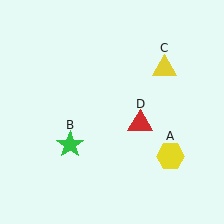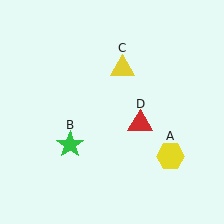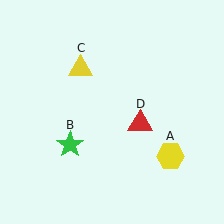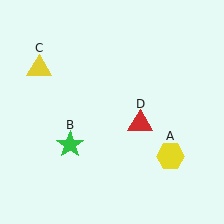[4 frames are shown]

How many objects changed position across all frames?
1 object changed position: yellow triangle (object C).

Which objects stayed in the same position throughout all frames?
Yellow hexagon (object A) and green star (object B) and red triangle (object D) remained stationary.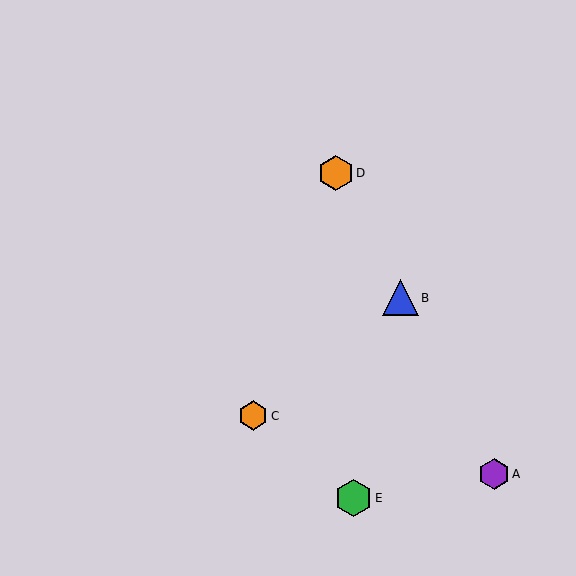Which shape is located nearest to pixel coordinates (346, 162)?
The orange hexagon (labeled D) at (336, 173) is nearest to that location.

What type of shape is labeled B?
Shape B is a blue triangle.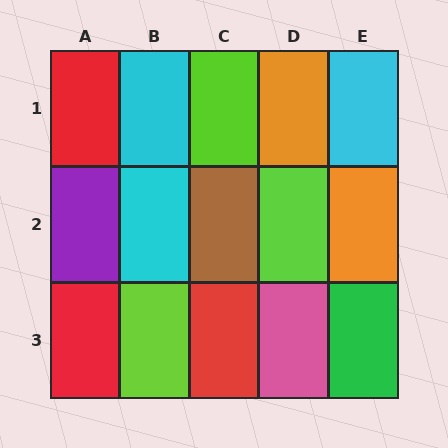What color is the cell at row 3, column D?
Pink.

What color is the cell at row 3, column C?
Red.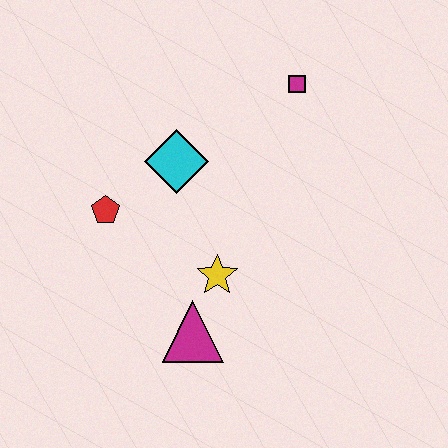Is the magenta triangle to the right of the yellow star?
No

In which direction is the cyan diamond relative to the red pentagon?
The cyan diamond is to the right of the red pentagon.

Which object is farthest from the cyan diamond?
The magenta triangle is farthest from the cyan diamond.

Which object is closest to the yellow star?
The magenta triangle is closest to the yellow star.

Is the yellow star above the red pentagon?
No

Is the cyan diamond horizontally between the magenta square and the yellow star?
No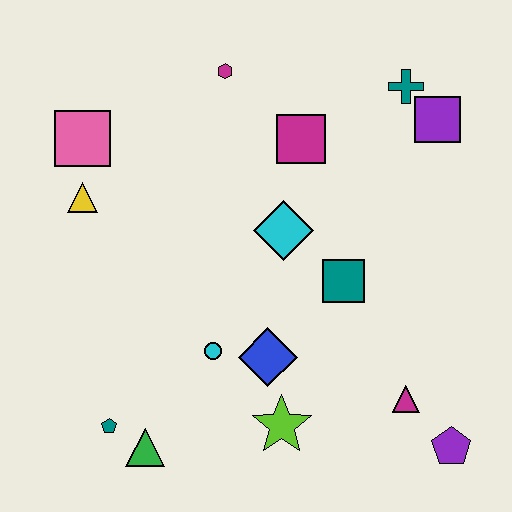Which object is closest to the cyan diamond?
The teal square is closest to the cyan diamond.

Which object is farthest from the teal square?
The pink square is farthest from the teal square.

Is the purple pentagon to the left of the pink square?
No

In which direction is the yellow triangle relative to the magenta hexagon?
The yellow triangle is to the left of the magenta hexagon.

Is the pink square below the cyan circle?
No